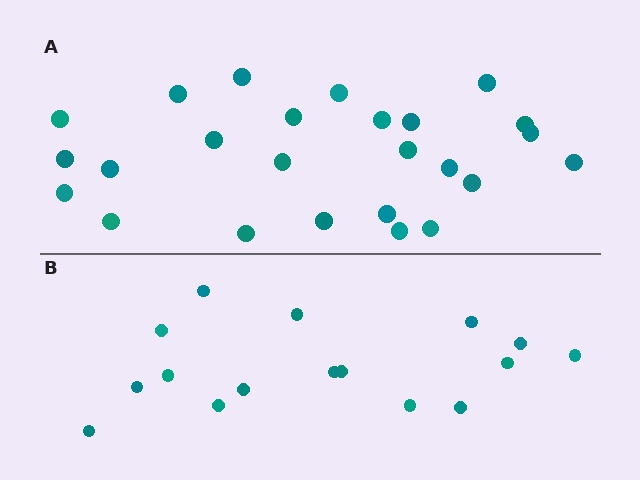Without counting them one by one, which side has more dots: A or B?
Region A (the top region) has more dots.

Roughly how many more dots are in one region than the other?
Region A has roughly 8 or so more dots than region B.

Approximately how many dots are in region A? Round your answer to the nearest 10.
About 20 dots. (The exact count is 25, which rounds to 20.)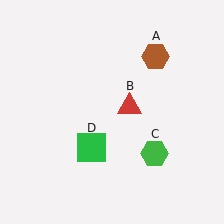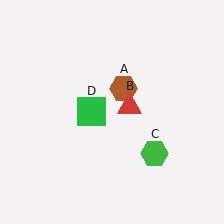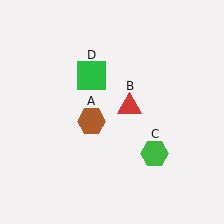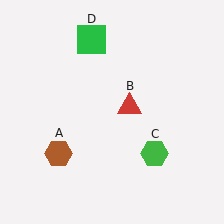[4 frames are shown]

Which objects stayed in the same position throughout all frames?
Red triangle (object B) and green hexagon (object C) remained stationary.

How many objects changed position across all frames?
2 objects changed position: brown hexagon (object A), green square (object D).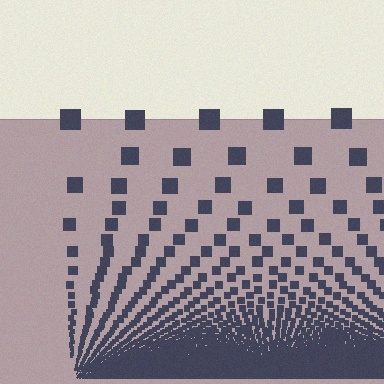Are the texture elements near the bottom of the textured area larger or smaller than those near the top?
Smaller. The gradient is inverted — elements near the bottom are smaller and denser.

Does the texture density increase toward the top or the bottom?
Density increases toward the bottom.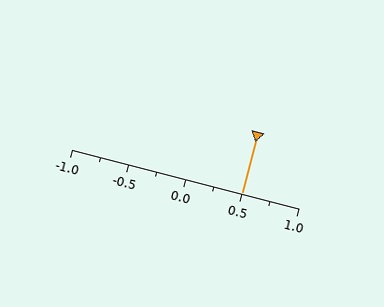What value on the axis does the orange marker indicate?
The marker indicates approximately 0.5.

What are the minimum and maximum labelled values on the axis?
The axis runs from -1.0 to 1.0.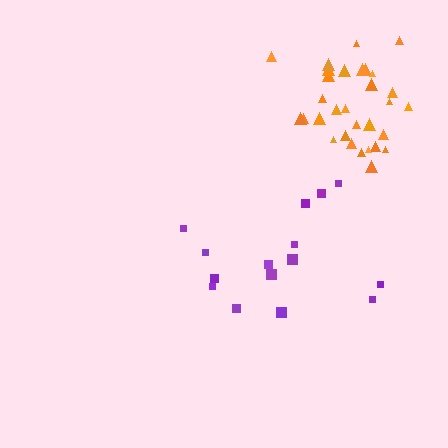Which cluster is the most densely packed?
Orange.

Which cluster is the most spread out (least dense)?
Purple.